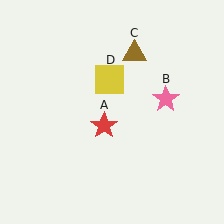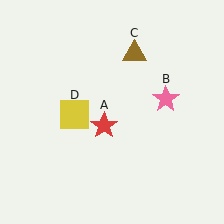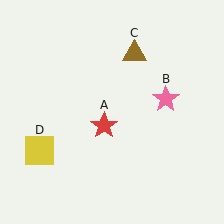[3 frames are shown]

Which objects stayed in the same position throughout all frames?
Red star (object A) and pink star (object B) and brown triangle (object C) remained stationary.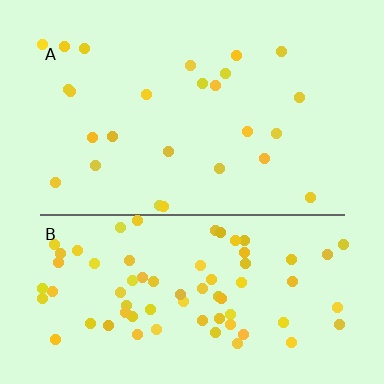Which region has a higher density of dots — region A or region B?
B (the bottom).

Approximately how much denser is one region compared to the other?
Approximately 2.9× — region B over region A.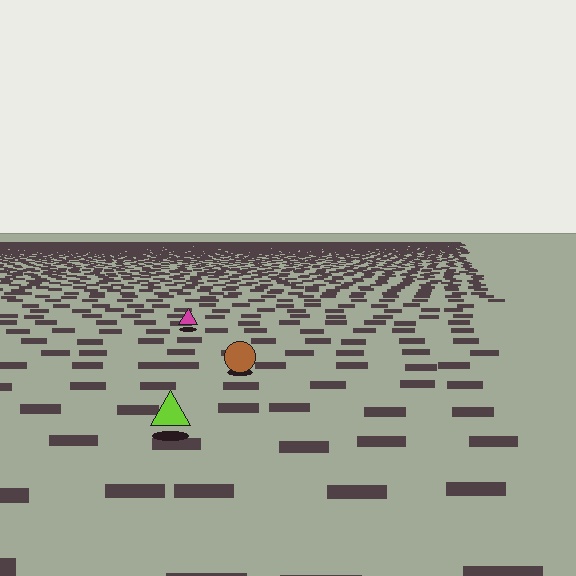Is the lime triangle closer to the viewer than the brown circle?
Yes. The lime triangle is closer — you can tell from the texture gradient: the ground texture is coarser near it.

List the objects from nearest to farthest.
From nearest to farthest: the lime triangle, the brown circle, the magenta triangle.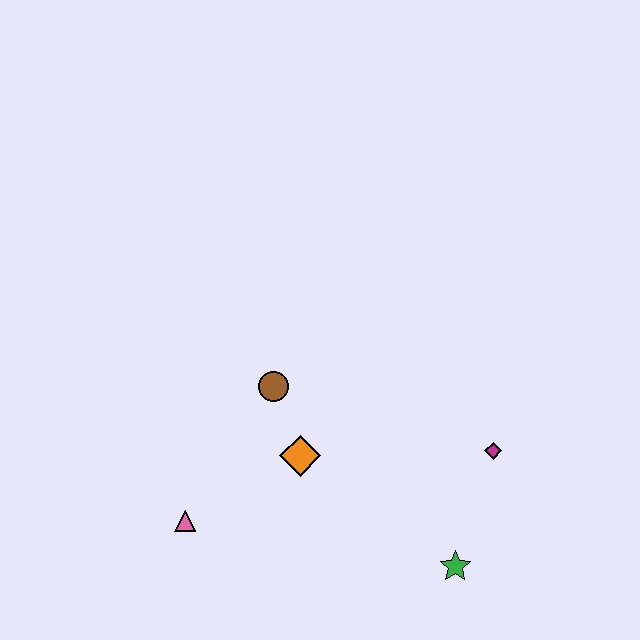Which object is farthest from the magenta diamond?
The pink triangle is farthest from the magenta diamond.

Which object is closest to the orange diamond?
The brown circle is closest to the orange diamond.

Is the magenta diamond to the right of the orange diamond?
Yes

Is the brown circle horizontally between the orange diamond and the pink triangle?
Yes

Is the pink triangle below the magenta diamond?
Yes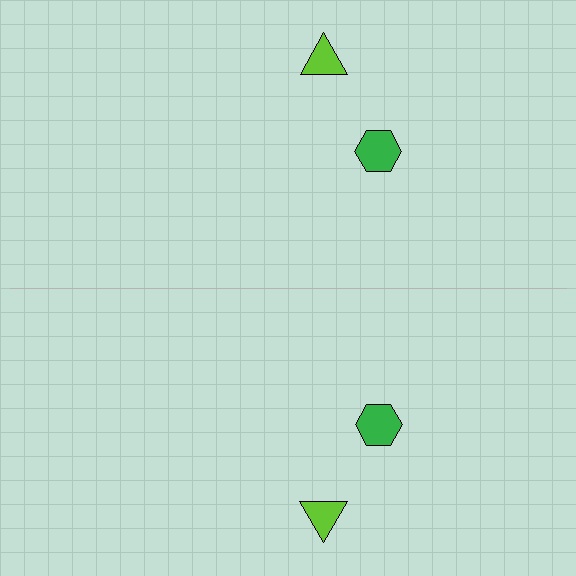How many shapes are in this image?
There are 4 shapes in this image.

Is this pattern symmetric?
Yes, this pattern has bilateral (reflection) symmetry.